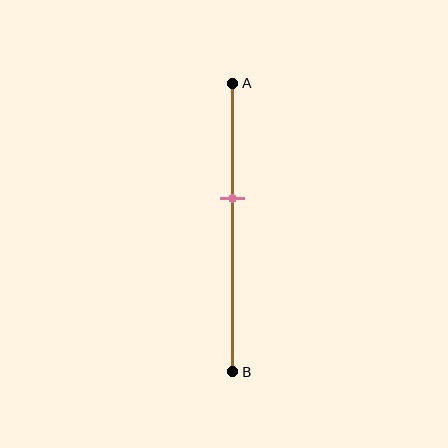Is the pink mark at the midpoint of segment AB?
No, the mark is at about 40% from A, not at the 50% midpoint.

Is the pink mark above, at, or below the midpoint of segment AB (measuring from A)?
The pink mark is above the midpoint of segment AB.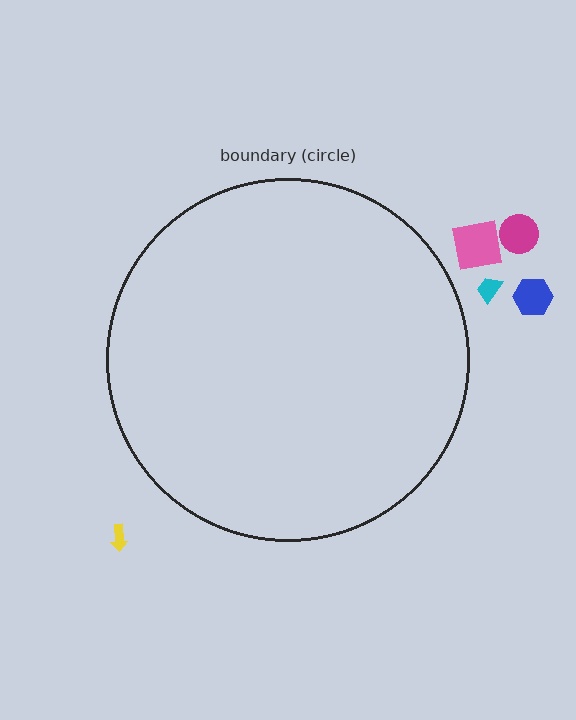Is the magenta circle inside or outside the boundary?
Outside.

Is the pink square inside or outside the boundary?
Outside.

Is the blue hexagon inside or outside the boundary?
Outside.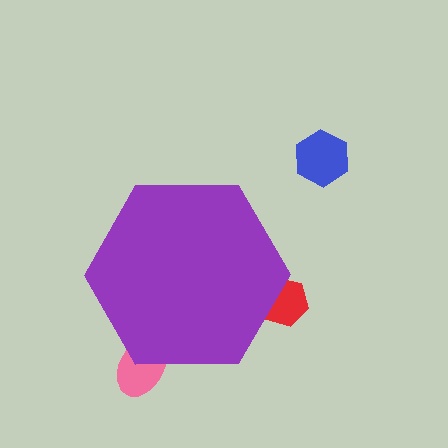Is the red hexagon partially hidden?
Yes, the red hexagon is partially hidden behind the purple hexagon.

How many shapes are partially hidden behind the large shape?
2 shapes are partially hidden.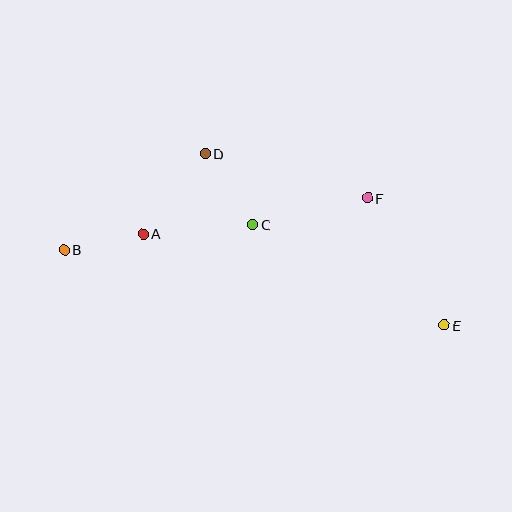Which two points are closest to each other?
Points A and B are closest to each other.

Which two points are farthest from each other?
Points B and E are farthest from each other.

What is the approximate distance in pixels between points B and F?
The distance between B and F is approximately 307 pixels.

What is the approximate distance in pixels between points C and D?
The distance between C and D is approximately 86 pixels.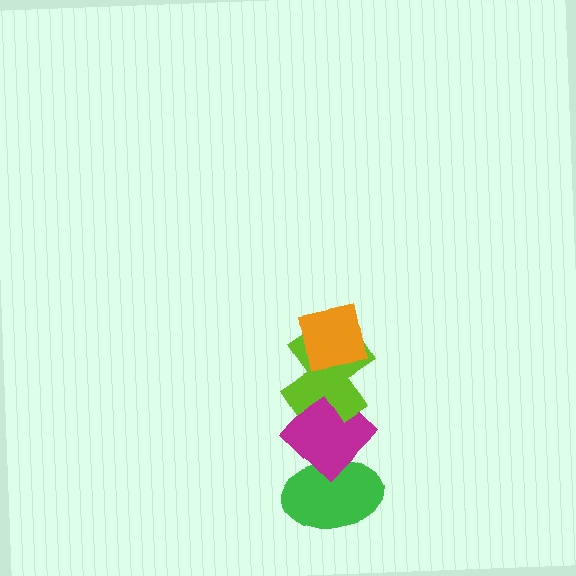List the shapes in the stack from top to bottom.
From top to bottom: the orange square, the lime cross, the magenta diamond, the green ellipse.